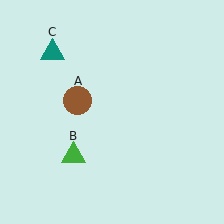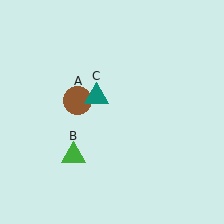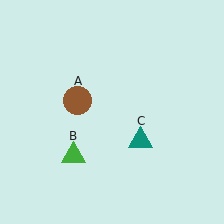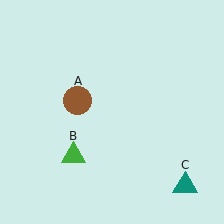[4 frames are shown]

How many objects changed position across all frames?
1 object changed position: teal triangle (object C).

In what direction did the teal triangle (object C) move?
The teal triangle (object C) moved down and to the right.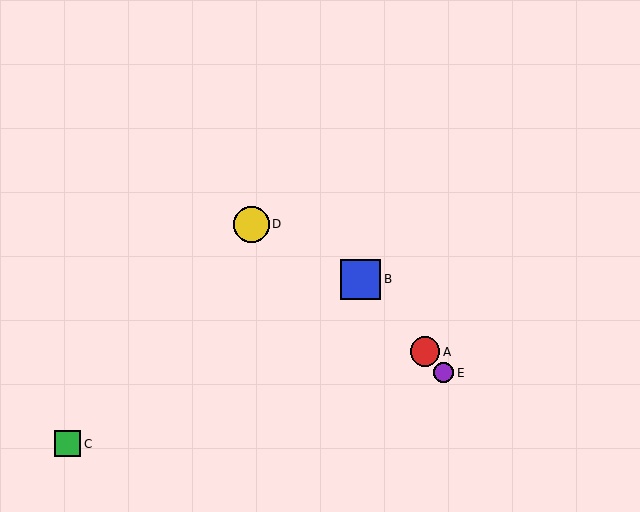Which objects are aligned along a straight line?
Objects A, B, E are aligned along a straight line.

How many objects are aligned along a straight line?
3 objects (A, B, E) are aligned along a straight line.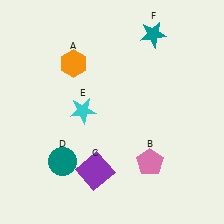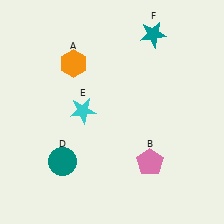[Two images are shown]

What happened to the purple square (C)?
The purple square (C) was removed in Image 2. It was in the bottom-left area of Image 1.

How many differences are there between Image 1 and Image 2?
There is 1 difference between the two images.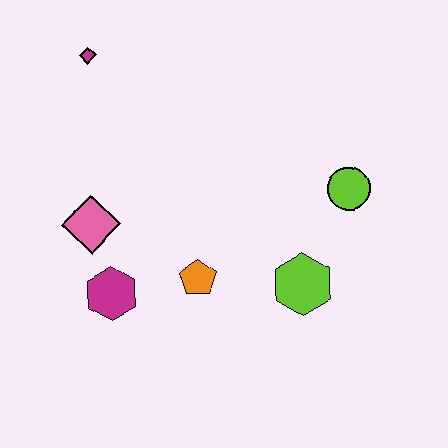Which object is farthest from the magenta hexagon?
The lime circle is farthest from the magenta hexagon.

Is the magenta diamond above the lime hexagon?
Yes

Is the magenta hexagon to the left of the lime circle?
Yes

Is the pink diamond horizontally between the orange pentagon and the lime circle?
No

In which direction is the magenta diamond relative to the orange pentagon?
The magenta diamond is above the orange pentagon.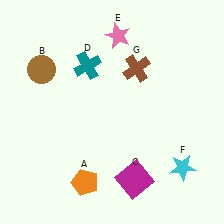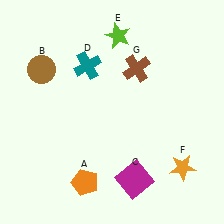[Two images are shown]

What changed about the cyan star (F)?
In Image 1, F is cyan. In Image 2, it changed to orange.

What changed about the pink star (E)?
In Image 1, E is pink. In Image 2, it changed to lime.